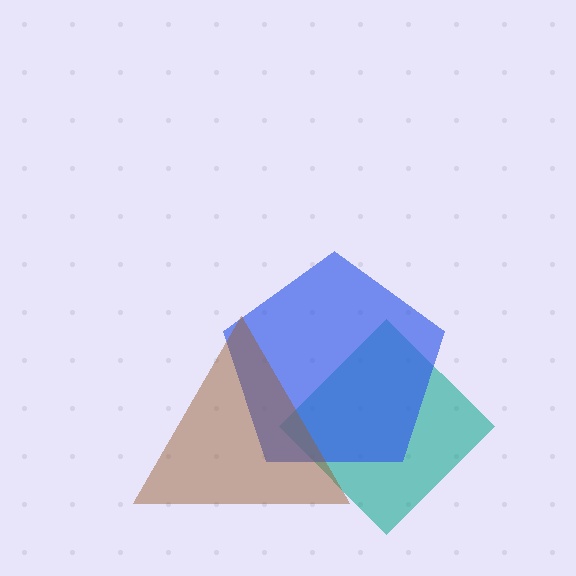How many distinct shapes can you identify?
There are 3 distinct shapes: a teal diamond, a blue pentagon, a brown triangle.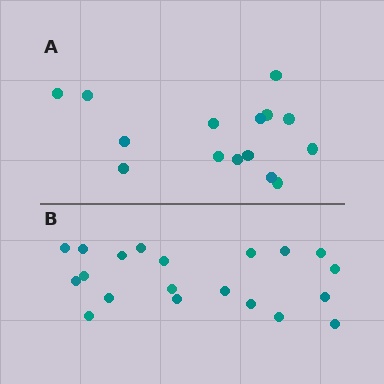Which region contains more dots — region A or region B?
Region B (the bottom region) has more dots.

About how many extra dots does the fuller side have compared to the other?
Region B has about 5 more dots than region A.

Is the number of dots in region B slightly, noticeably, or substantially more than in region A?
Region B has noticeably more, but not dramatically so. The ratio is roughly 1.3 to 1.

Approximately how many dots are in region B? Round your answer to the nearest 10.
About 20 dots.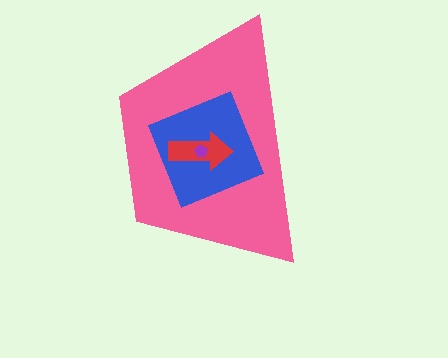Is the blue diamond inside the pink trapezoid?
Yes.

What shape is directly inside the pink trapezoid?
The blue diamond.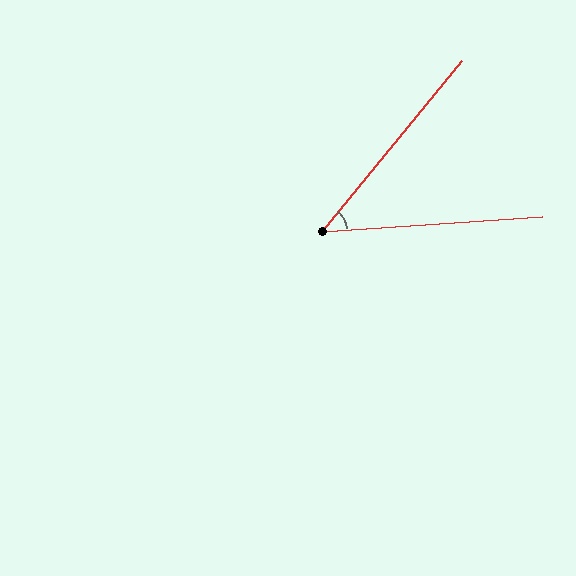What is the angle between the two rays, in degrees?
Approximately 47 degrees.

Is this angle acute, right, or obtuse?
It is acute.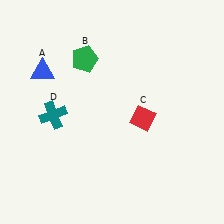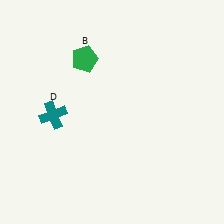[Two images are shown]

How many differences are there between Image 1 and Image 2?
There are 2 differences between the two images.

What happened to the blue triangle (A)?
The blue triangle (A) was removed in Image 2. It was in the top-left area of Image 1.